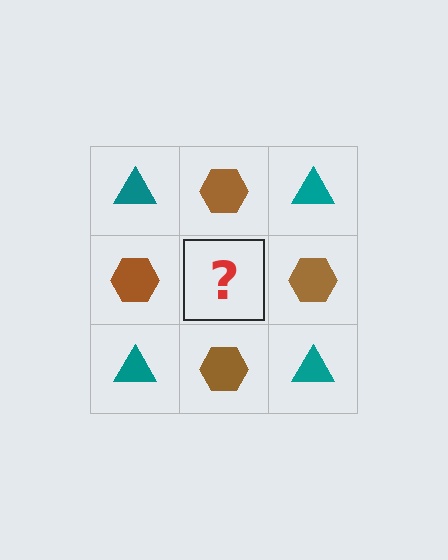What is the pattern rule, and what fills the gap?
The rule is that it alternates teal triangle and brown hexagon in a checkerboard pattern. The gap should be filled with a teal triangle.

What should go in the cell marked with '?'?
The missing cell should contain a teal triangle.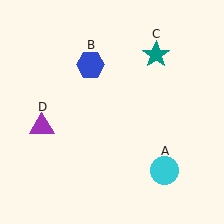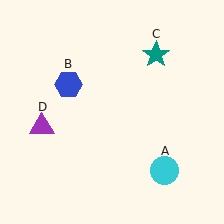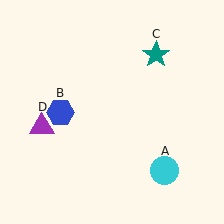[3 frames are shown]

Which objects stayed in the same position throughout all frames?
Cyan circle (object A) and teal star (object C) and purple triangle (object D) remained stationary.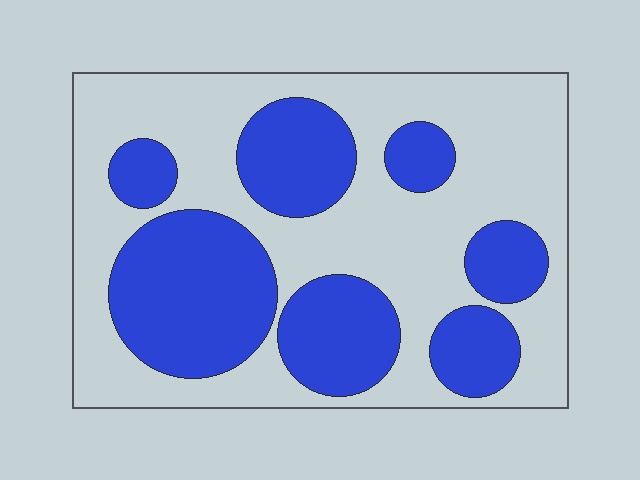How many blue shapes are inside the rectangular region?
7.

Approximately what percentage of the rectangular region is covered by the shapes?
Approximately 40%.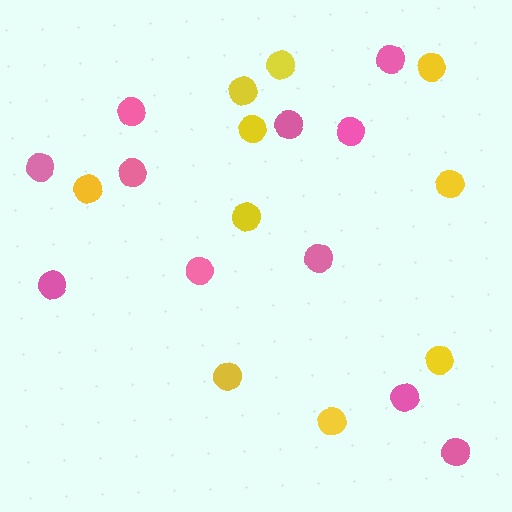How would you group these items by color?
There are 2 groups: one group of pink circles (11) and one group of yellow circles (10).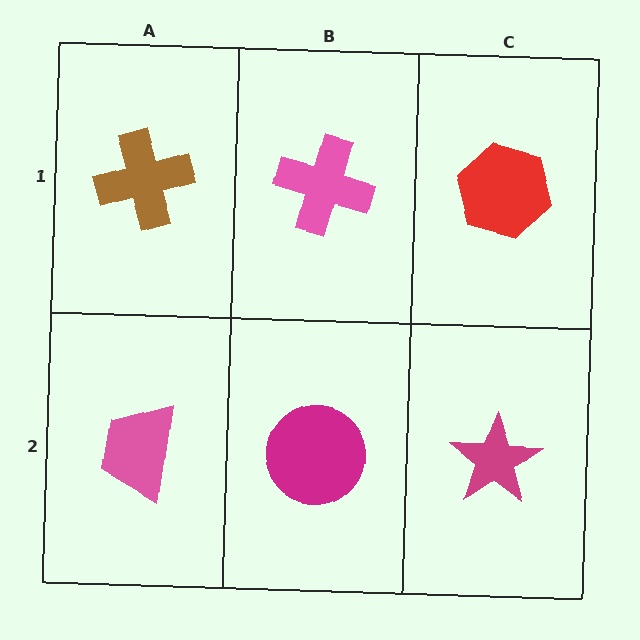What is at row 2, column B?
A magenta circle.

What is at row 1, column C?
A red hexagon.